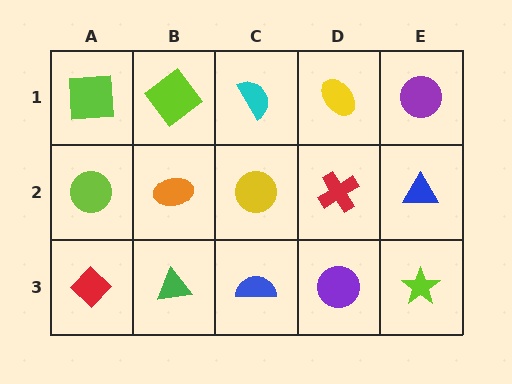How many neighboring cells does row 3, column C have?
3.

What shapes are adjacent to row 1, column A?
A lime circle (row 2, column A), a lime diamond (row 1, column B).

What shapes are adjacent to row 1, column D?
A red cross (row 2, column D), a cyan semicircle (row 1, column C), a purple circle (row 1, column E).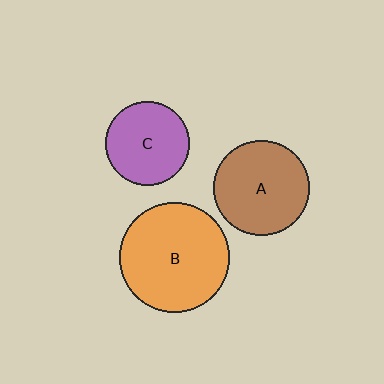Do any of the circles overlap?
No, none of the circles overlap.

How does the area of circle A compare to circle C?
Approximately 1.3 times.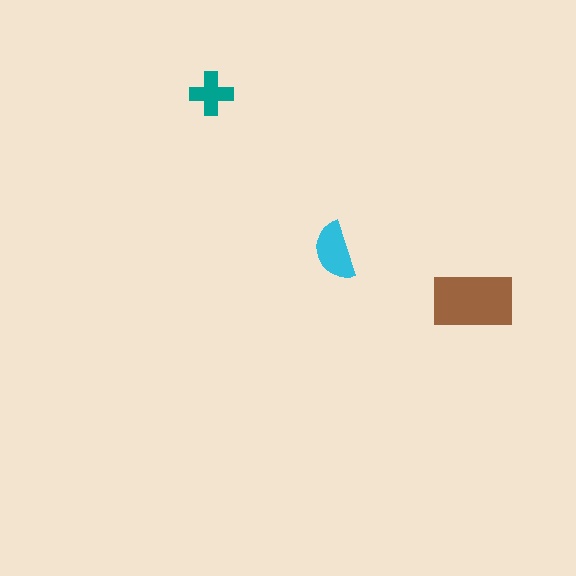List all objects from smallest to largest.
The teal cross, the cyan semicircle, the brown rectangle.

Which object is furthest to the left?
The teal cross is leftmost.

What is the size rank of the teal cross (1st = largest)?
3rd.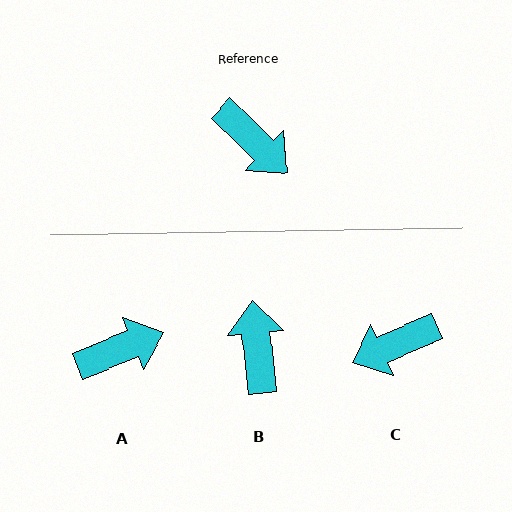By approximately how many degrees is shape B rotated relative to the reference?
Approximately 140 degrees counter-clockwise.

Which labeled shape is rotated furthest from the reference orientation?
B, about 140 degrees away.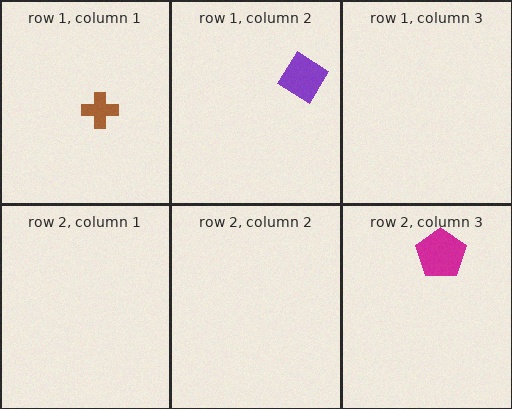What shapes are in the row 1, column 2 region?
The purple diamond.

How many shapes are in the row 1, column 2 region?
1.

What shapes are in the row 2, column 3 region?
The magenta pentagon.